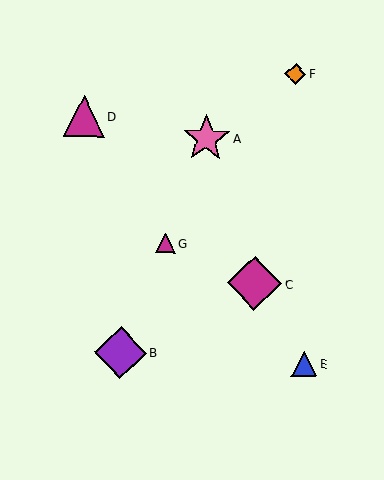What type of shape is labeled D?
Shape D is a magenta triangle.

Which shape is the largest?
The magenta diamond (labeled C) is the largest.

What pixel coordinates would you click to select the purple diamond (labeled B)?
Click at (121, 352) to select the purple diamond B.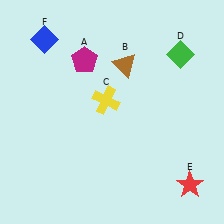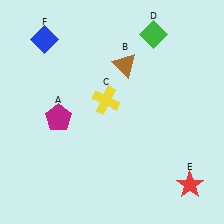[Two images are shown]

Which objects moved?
The objects that moved are: the magenta pentagon (A), the green diamond (D).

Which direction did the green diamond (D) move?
The green diamond (D) moved left.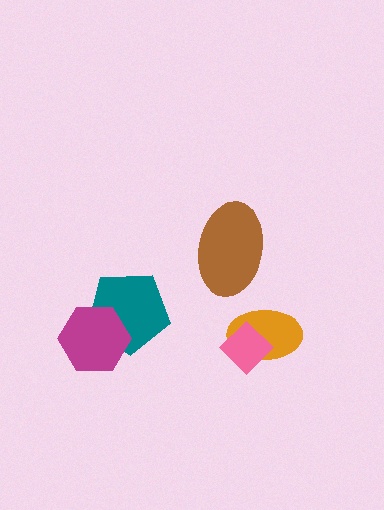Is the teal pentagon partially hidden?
Yes, it is partially covered by another shape.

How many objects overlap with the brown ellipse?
0 objects overlap with the brown ellipse.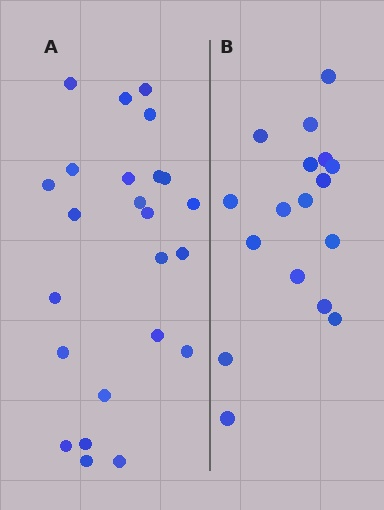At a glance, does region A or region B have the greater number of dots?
Region A (the left region) has more dots.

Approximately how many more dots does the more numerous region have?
Region A has roughly 8 or so more dots than region B.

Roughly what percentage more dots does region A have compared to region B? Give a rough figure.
About 40% more.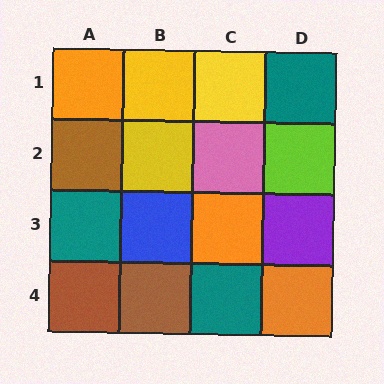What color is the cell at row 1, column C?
Yellow.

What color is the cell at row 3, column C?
Orange.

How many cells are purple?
1 cell is purple.